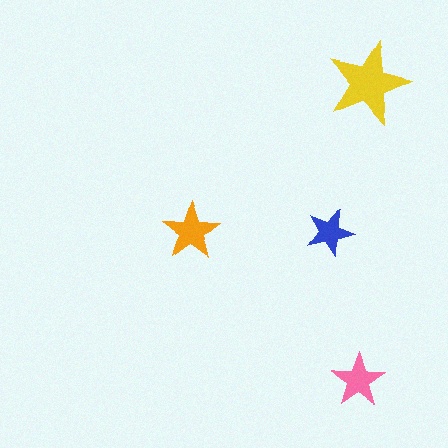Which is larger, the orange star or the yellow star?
The yellow one.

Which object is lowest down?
The pink star is bottommost.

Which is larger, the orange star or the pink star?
The orange one.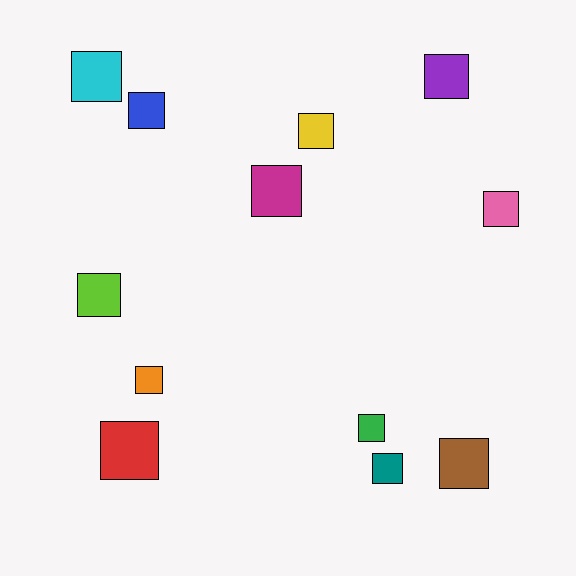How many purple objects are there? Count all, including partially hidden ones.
There is 1 purple object.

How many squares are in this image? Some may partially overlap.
There are 12 squares.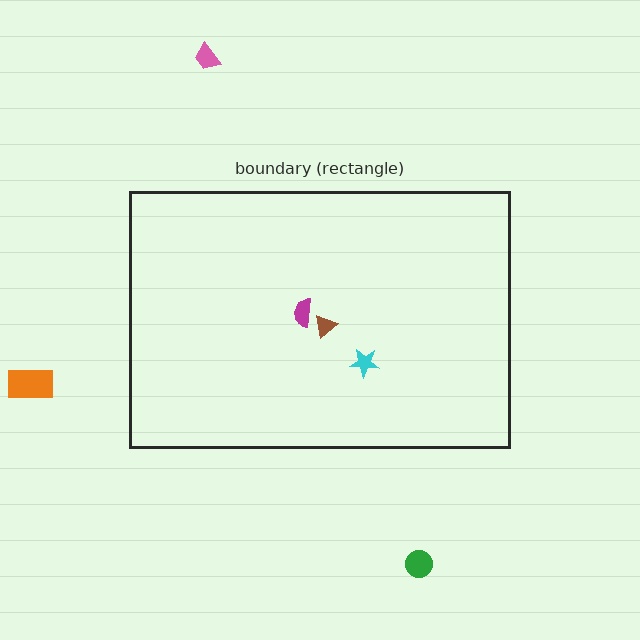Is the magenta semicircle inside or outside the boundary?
Inside.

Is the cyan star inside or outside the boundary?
Inside.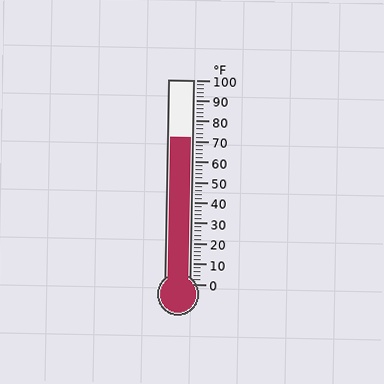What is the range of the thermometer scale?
The thermometer scale ranges from 0°F to 100°F.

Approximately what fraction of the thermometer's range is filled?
The thermometer is filled to approximately 70% of its range.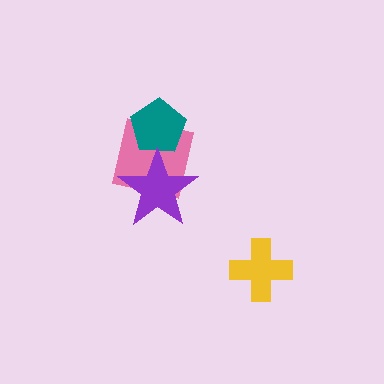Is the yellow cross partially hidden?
No, no other shape covers it.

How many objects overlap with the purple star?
2 objects overlap with the purple star.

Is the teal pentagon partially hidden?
Yes, it is partially covered by another shape.